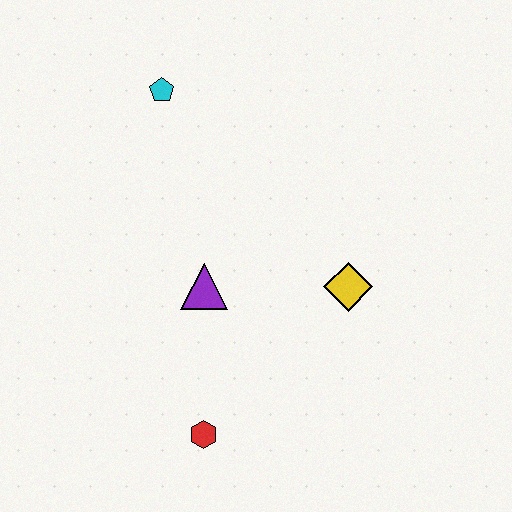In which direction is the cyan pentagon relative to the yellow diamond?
The cyan pentagon is above the yellow diamond.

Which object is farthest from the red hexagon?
The cyan pentagon is farthest from the red hexagon.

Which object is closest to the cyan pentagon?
The purple triangle is closest to the cyan pentagon.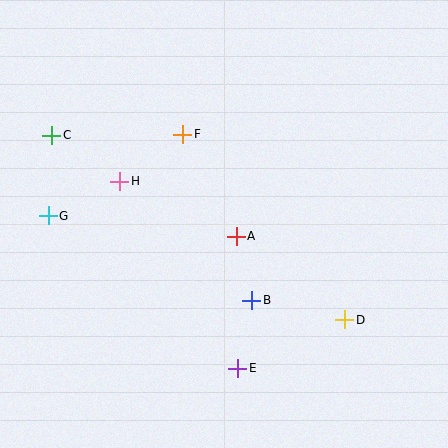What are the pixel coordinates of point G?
Point G is at (48, 216).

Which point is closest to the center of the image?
Point A at (236, 236) is closest to the center.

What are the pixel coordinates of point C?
Point C is at (52, 135).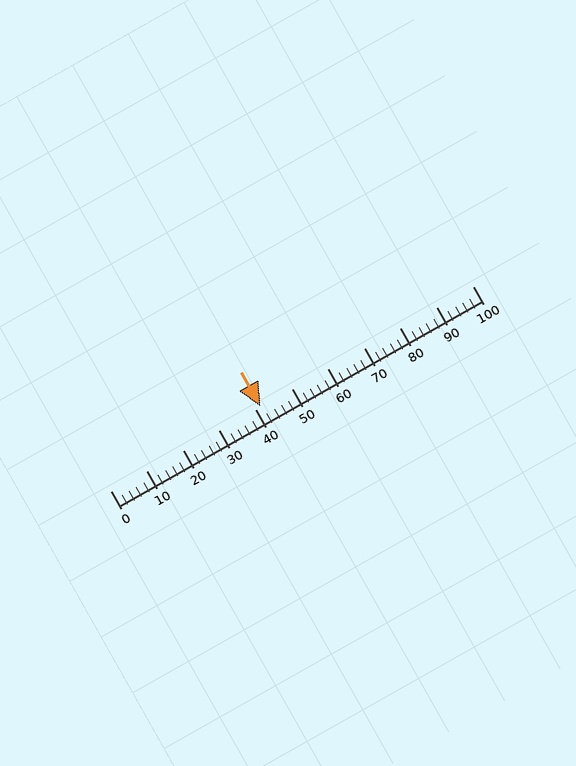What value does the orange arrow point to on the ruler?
The orange arrow points to approximately 42.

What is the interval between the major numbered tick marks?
The major tick marks are spaced 10 units apart.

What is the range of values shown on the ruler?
The ruler shows values from 0 to 100.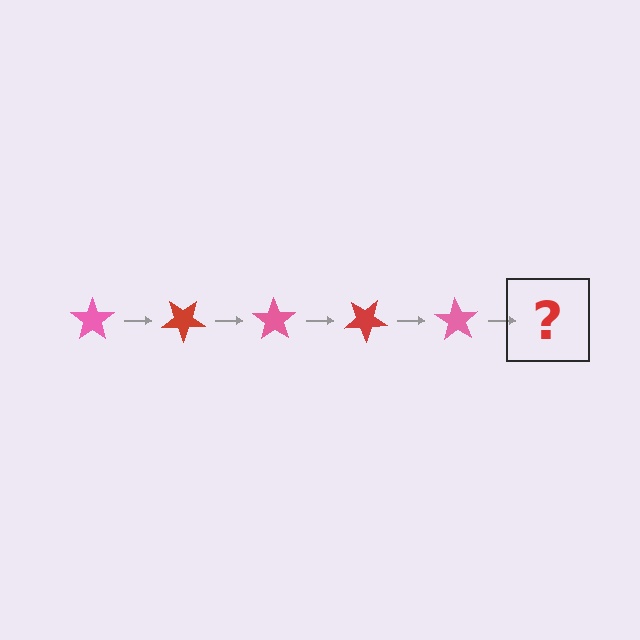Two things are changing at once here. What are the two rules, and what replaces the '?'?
The two rules are that it rotates 35 degrees each step and the color cycles through pink and red. The '?' should be a red star, rotated 175 degrees from the start.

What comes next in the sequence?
The next element should be a red star, rotated 175 degrees from the start.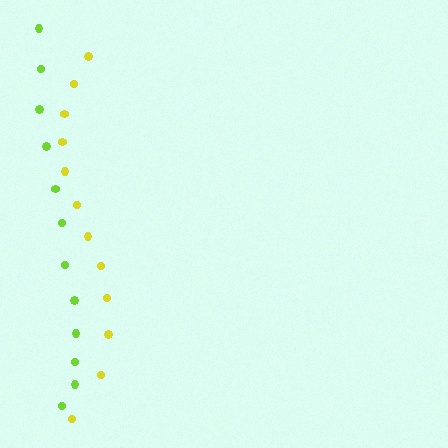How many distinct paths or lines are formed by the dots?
There are 2 distinct paths.